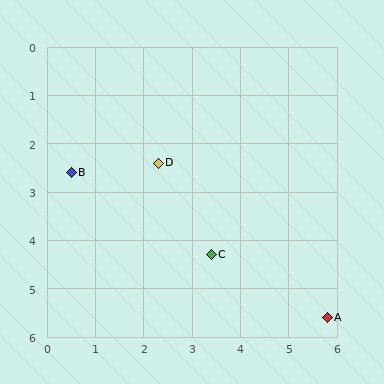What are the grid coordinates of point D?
Point D is at approximately (2.3, 2.4).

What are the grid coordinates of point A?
Point A is at approximately (5.8, 5.6).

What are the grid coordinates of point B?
Point B is at approximately (0.5, 2.6).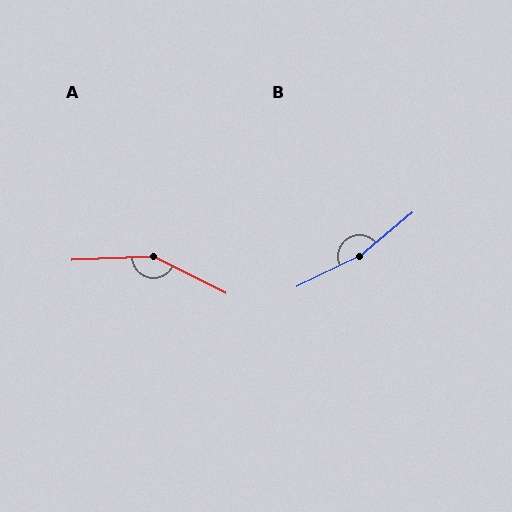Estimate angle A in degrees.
Approximately 151 degrees.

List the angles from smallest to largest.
A (151°), B (166°).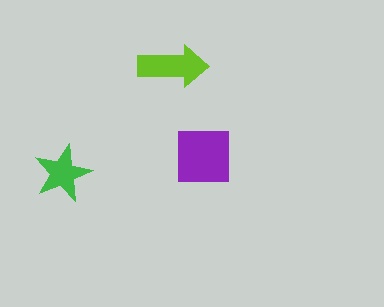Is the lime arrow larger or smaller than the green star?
Larger.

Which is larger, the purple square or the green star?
The purple square.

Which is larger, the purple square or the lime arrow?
The purple square.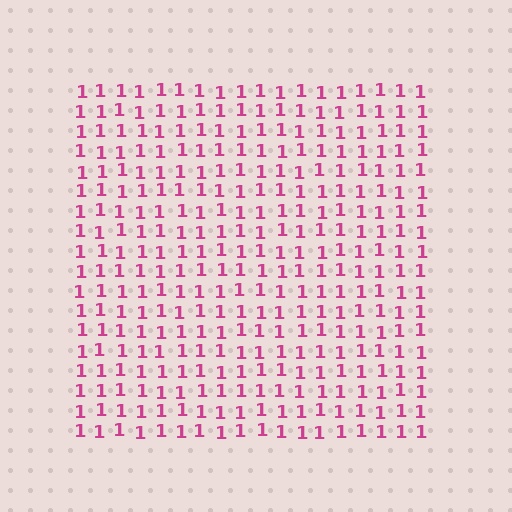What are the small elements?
The small elements are digit 1's.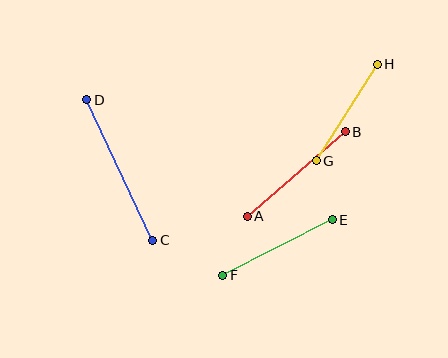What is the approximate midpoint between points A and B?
The midpoint is at approximately (296, 174) pixels.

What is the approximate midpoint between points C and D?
The midpoint is at approximately (120, 170) pixels.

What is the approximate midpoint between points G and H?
The midpoint is at approximately (347, 112) pixels.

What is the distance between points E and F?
The distance is approximately 123 pixels.